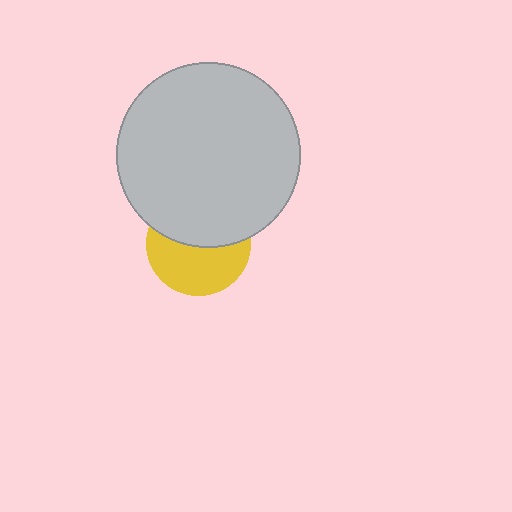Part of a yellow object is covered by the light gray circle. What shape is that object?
It is a circle.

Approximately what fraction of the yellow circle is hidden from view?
Roughly 48% of the yellow circle is hidden behind the light gray circle.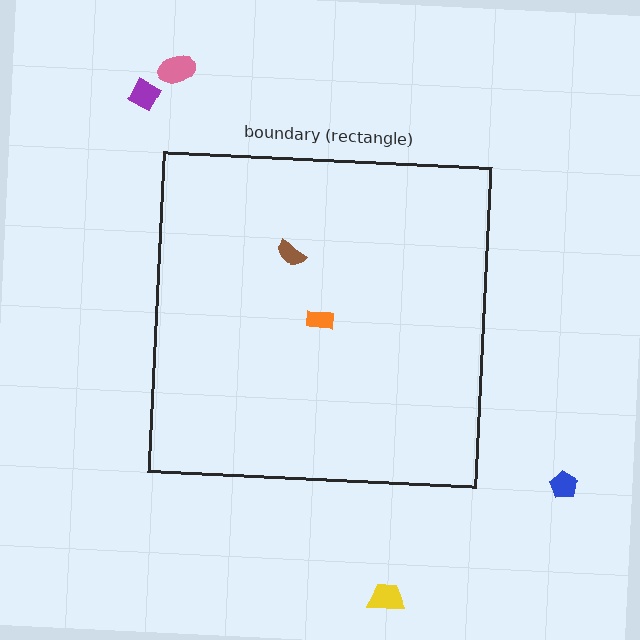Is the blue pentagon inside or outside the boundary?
Outside.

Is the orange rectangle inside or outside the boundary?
Inside.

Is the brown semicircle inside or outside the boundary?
Inside.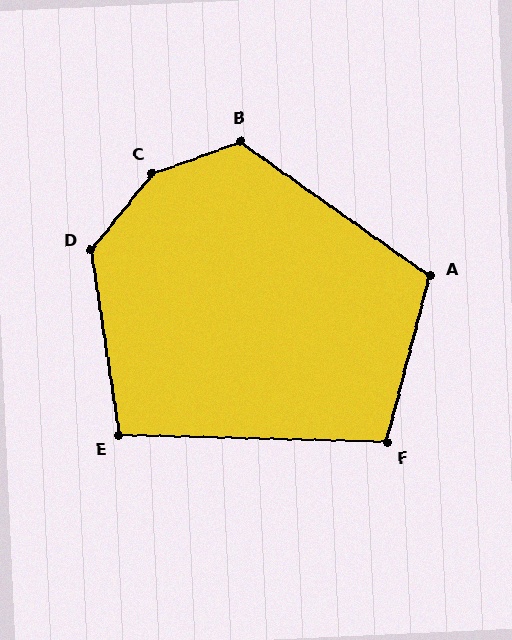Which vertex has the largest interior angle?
C, at approximately 149 degrees.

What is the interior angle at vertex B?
Approximately 124 degrees (obtuse).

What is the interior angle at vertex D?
Approximately 133 degrees (obtuse).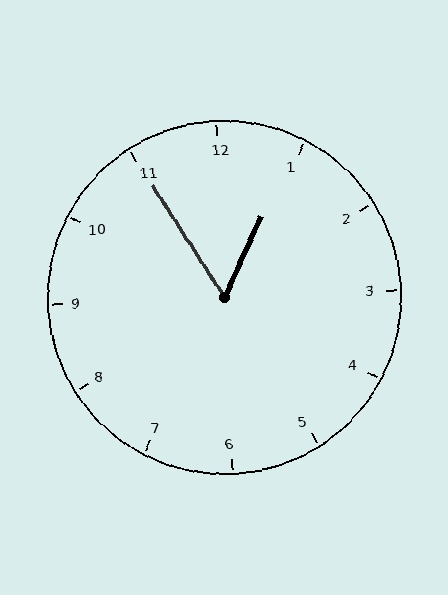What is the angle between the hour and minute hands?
Approximately 58 degrees.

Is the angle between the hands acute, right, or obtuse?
It is acute.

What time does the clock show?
12:55.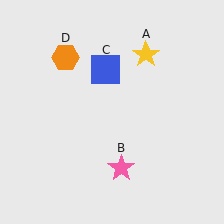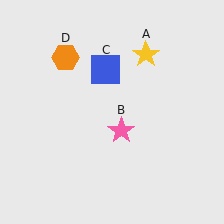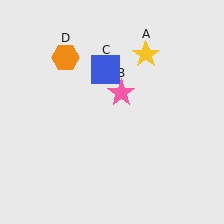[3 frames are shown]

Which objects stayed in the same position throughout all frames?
Yellow star (object A) and blue square (object C) and orange hexagon (object D) remained stationary.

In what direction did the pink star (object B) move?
The pink star (object B) moved up.